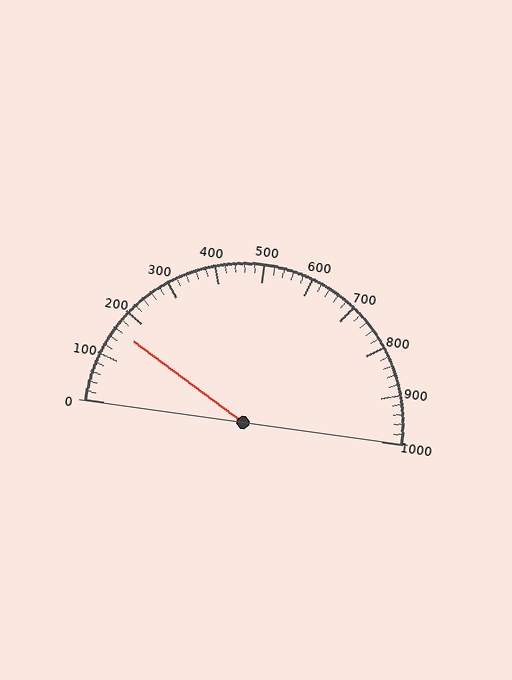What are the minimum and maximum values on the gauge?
The gauge ranges from 0 to 1000.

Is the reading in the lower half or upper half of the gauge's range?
The reading is in the lower half of the range (0 to 1000).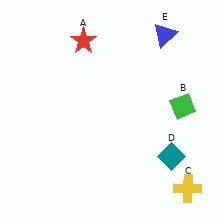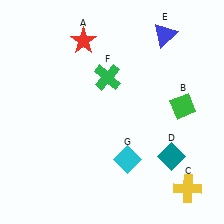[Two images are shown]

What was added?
A green cross (F), a cyan diamond (G) were added in Image 2.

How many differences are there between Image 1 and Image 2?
There are 2 differences between the two images.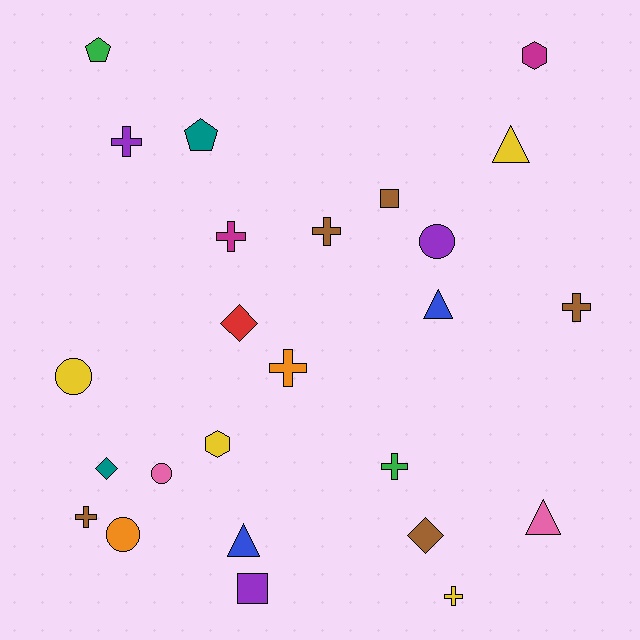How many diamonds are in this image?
There are 3 diamonds.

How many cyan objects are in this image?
There are no cyan objects.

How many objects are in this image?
There are 25 objects.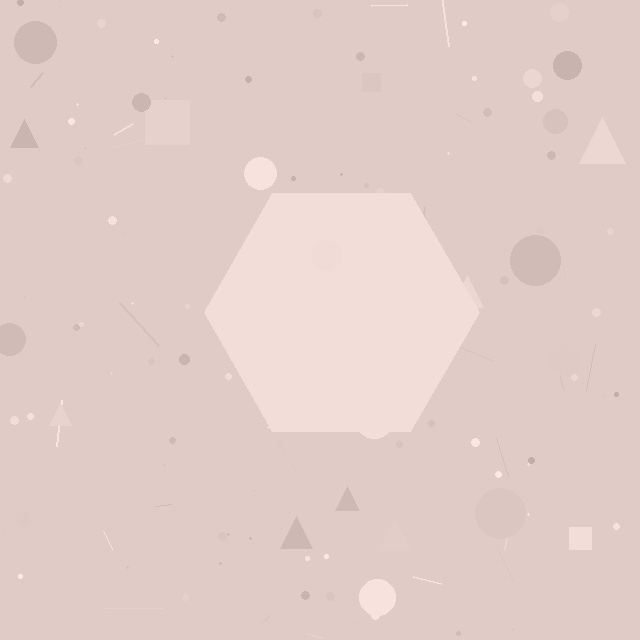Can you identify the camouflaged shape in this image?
The camouflaged shape is a hexagon.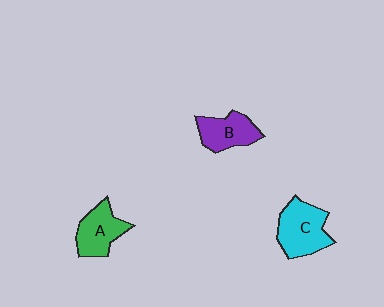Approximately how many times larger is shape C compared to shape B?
Approximately 1.3 times.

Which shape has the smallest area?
Shape B (purple).